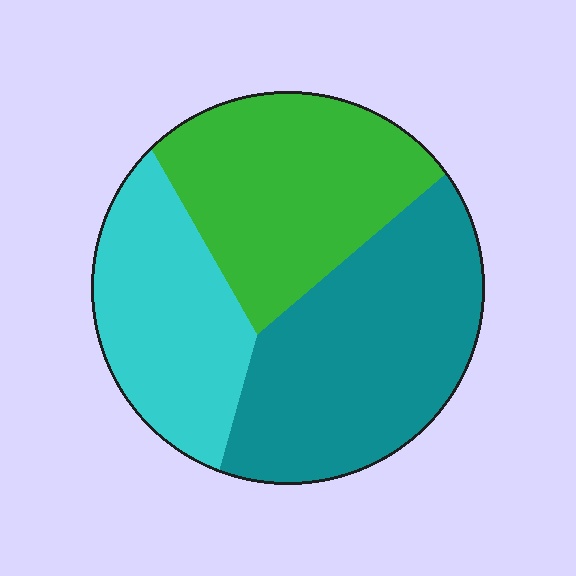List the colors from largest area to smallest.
From largest to smallest: teal, green, cyan.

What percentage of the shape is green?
Green covers roughly 35% of the shape.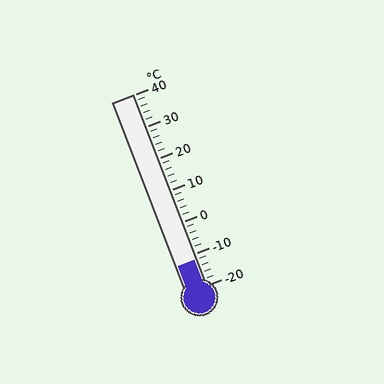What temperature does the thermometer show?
The thermometer shows approximately -12°C.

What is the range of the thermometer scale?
The thermometer scale ranges from -20°C to 40°C.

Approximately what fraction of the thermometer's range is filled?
The thermometer is filled to approximately 15% of its range.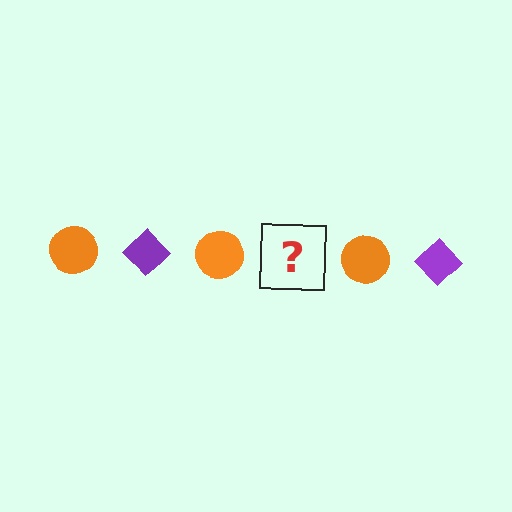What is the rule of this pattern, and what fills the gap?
The rule is that the pattern alternates between orange circle and purple diamond. The gap should be filled with a purple diamond.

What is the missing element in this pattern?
The missing element is a purple diamond.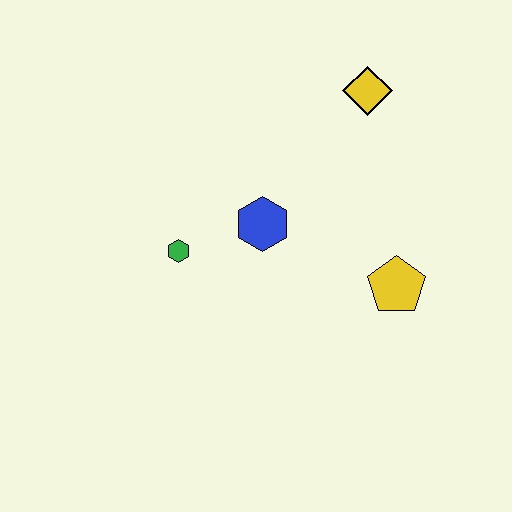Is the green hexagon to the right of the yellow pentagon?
No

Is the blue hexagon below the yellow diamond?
Yes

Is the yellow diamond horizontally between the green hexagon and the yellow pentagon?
Yes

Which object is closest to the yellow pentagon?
The blue hexagon is closest to the yellow pentagon.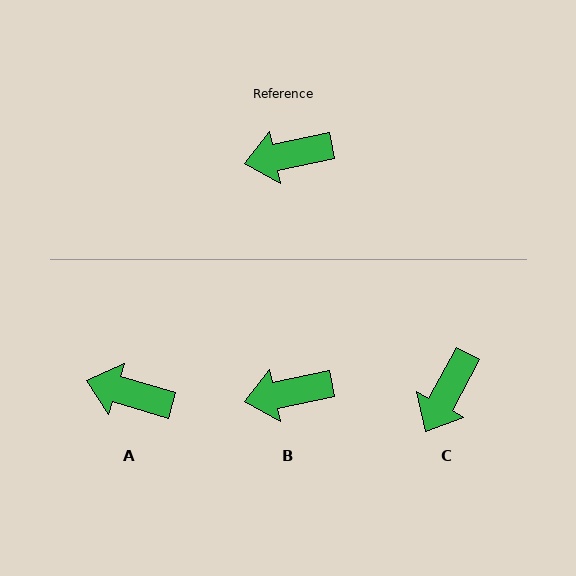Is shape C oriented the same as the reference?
No, it is off by about 50 degrees.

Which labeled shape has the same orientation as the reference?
B.